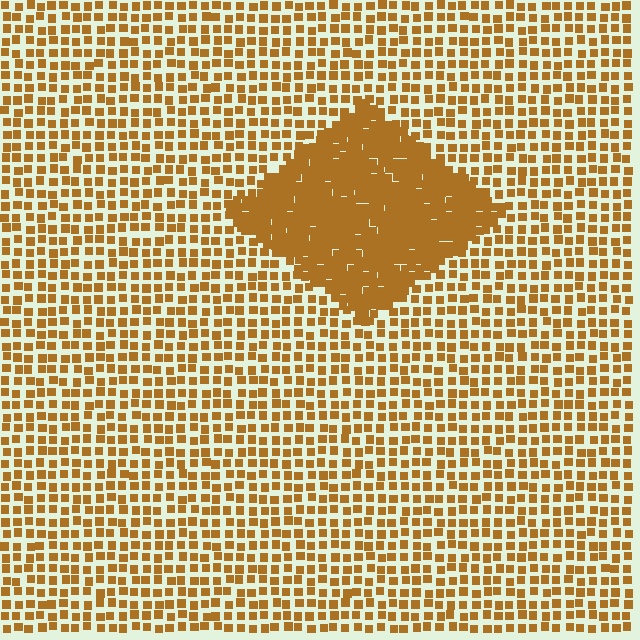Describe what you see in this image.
The image contains small brown elements arranged at two different densities. A diamond-shaped region is visible where the elements are more densely packed than the surrounding area.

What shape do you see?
I see a diamond.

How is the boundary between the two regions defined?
The boundary is defined by a change in element density (approximately 2.4x ratio). All elements are the same color, size, and shape.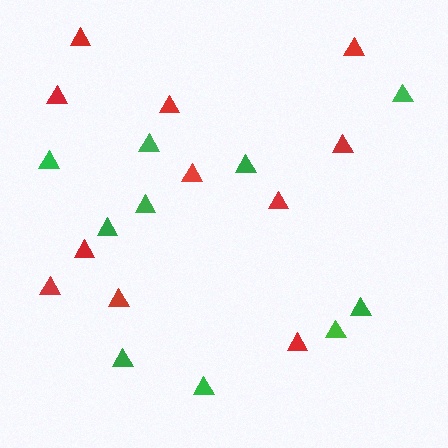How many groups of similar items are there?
There are 2 groups: one group of green triangles (10) and one group of red triangles (11).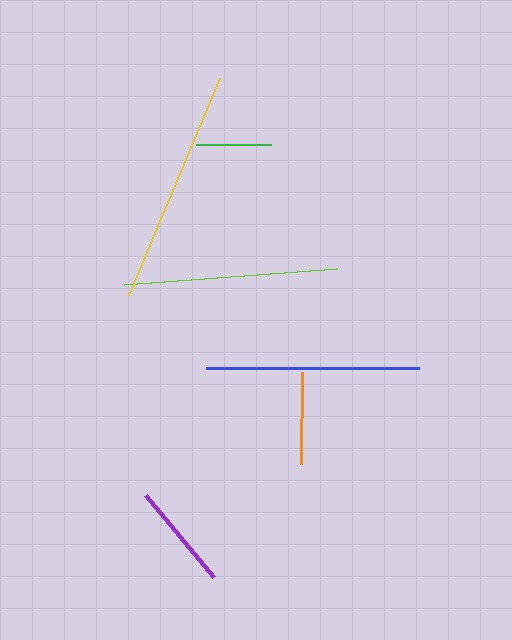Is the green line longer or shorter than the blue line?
The blue line is longer than the green line.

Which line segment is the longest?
The yellow line is the longest at approximately 235 pixels.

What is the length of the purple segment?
The purple segment is approximately 107 pixels long.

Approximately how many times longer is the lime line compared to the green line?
The lime line is approximately 2.9 times the length of the green line.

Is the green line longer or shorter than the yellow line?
The yellow line is longer than the green line.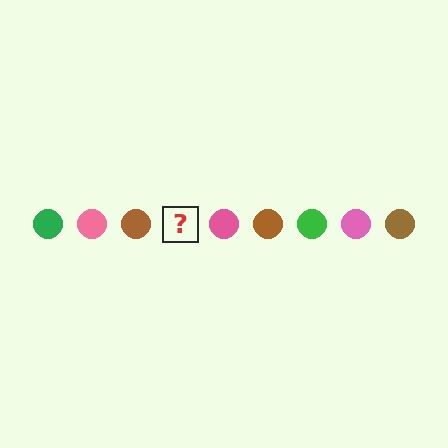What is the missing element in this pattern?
The missing element is a green circle.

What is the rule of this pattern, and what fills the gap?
The rule is that the pattern cycles through green, pink, brown circles. The gap should be filled with a green circle.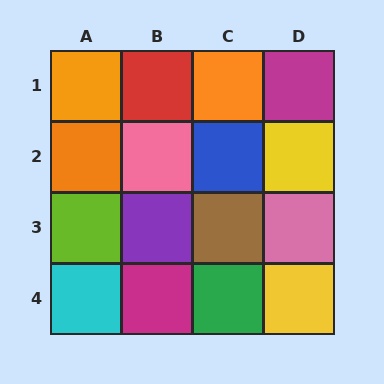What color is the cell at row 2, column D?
Yellow.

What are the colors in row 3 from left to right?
Lime, purple, brown, pink.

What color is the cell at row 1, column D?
Magenta.